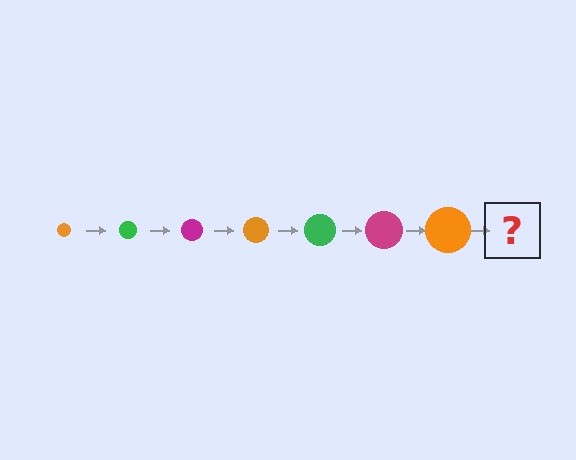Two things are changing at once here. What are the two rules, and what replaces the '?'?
The two rules are that the circle grows larger each step and the color cycles through orange, green, and magenta. The '?' should be a green circle, larger than the previous one.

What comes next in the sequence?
The next element should be a green circle, larger than the previous one.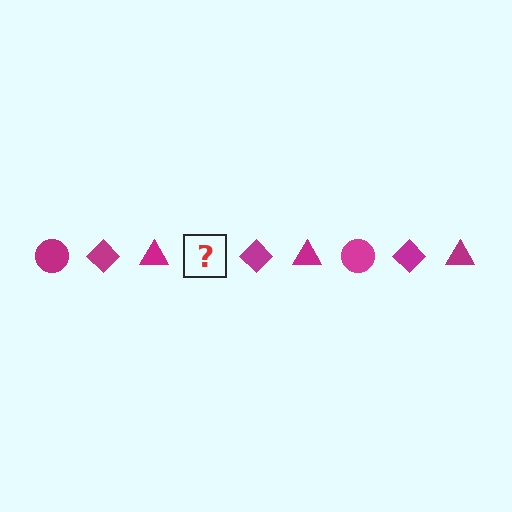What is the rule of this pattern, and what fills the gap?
The rule is that the pattern cycles through circle, diamond, triangle shapes in magenta. The gap should be filled with a magenta circle.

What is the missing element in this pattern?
The missing element is a magenta circle.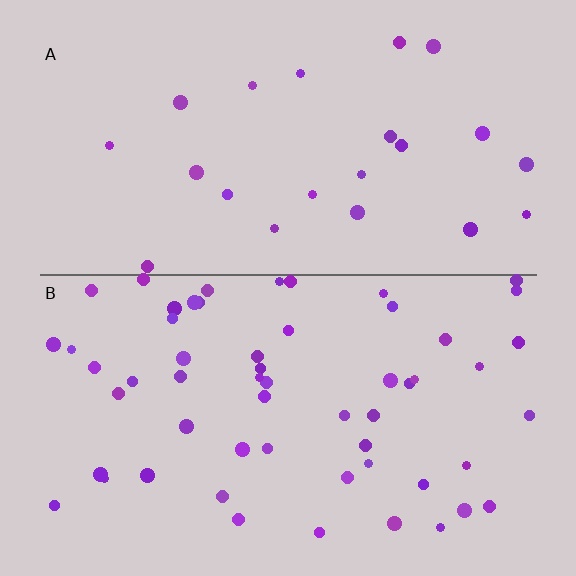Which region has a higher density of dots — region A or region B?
B (the bottom).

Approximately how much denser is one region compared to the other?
Approximately 2.5× — region B over region A.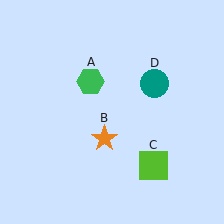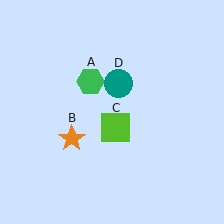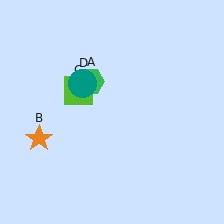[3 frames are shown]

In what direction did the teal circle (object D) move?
The teal circle (object D) moved left.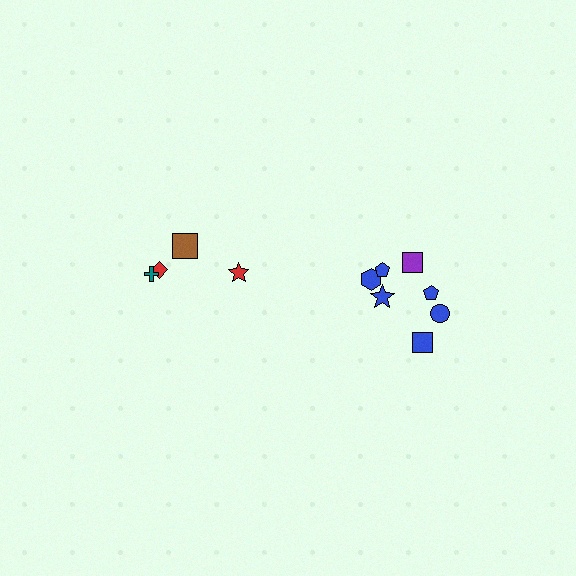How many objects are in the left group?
There are 4 objects.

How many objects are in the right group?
There are 7 objects.